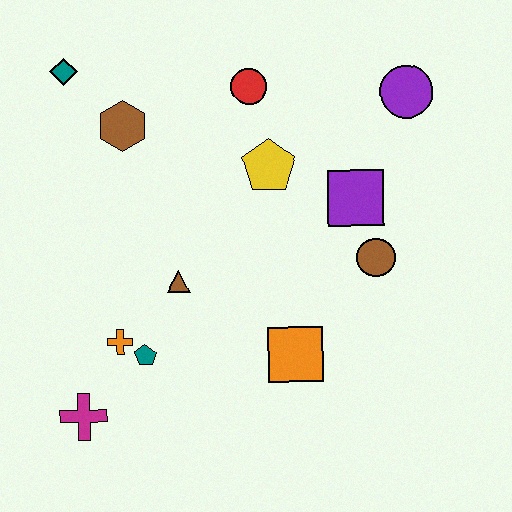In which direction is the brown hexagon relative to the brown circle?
The brown hexagon is to the left of the brown circle.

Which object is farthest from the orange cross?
The purple circle is farthest from the orange cross.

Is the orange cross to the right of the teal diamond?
Yes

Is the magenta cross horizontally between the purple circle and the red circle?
No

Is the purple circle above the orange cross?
Yes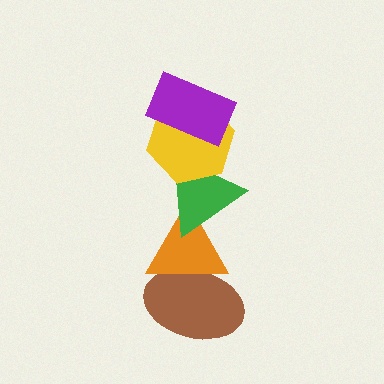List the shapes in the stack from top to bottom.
From top to bottom: the purple rectangle, the yellow hexagon, the green triangle, the orange triangle, the brown ellipse.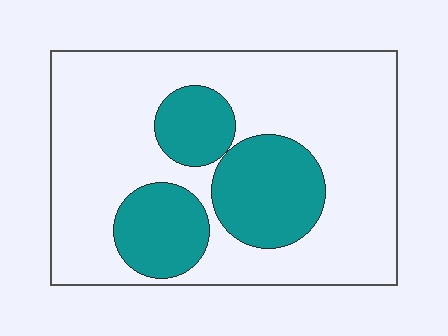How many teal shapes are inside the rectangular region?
3.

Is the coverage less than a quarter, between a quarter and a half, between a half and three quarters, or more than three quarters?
Between a quarter and a half.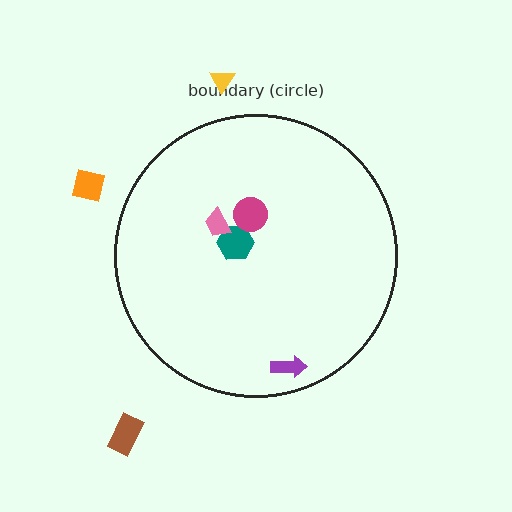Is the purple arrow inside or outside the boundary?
Inside.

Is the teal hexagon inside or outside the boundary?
Inside.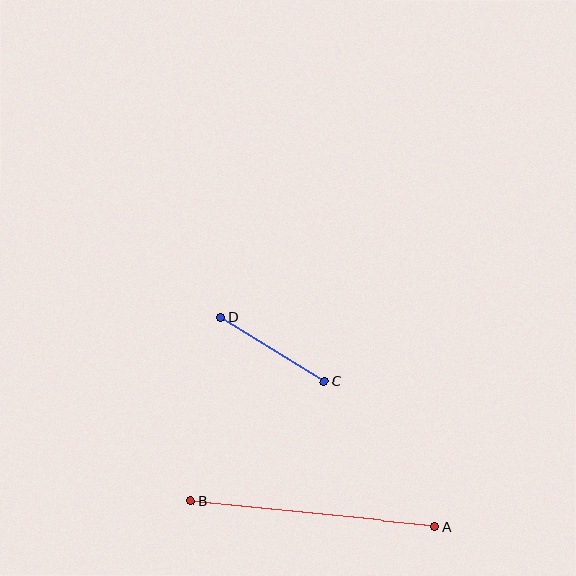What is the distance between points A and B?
The distance is approximately 246 pixels.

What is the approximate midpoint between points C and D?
The midpoint is at approximately (272, 349) pixels.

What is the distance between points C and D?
The distance is approximately 122 pixels.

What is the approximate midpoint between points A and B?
The midpoint is at approximately (313, 514) pixels.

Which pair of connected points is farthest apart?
Points A and B are farthest apart.